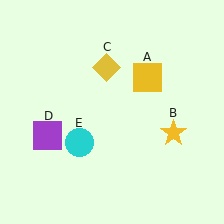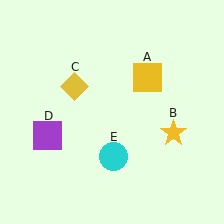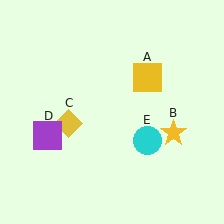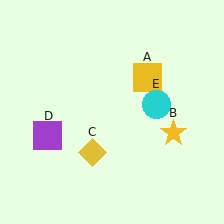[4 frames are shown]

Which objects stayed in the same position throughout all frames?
Yellow square (object A) and yellow star (object B) and purple square (object D) remained stationary.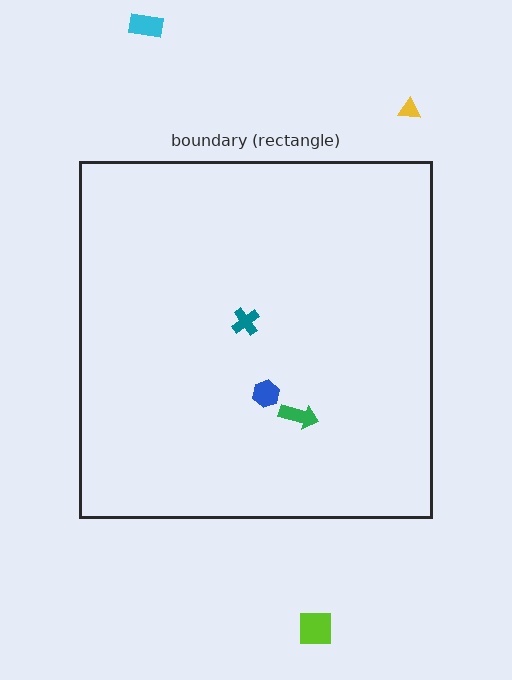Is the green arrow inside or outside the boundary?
Inside.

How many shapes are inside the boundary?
3 inside, 3 outside.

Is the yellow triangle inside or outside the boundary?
Outside.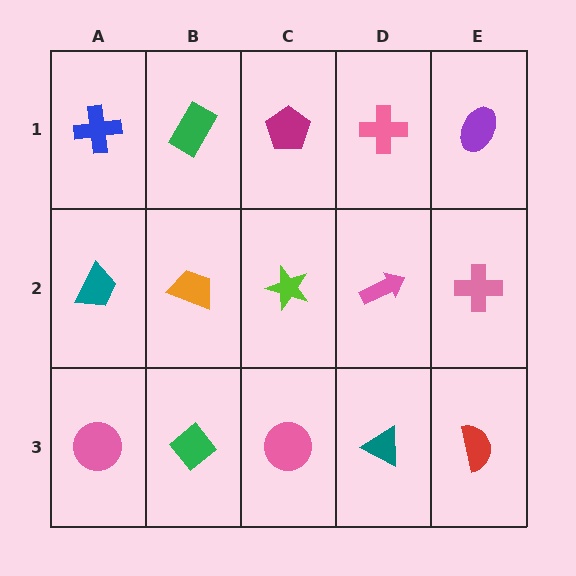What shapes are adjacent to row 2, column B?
A green rectangle (row 1, column B), a green diamond (row 3, column B), a teal trapezoid (row 2, column A), a lime star (row 2, column C).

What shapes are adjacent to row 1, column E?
A pink cross (row 2, column E), a pink cross (row 1, column D).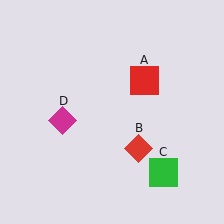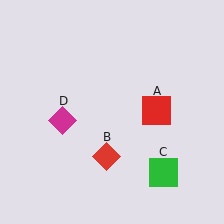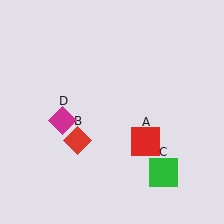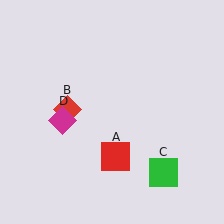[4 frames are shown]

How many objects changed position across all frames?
2 objects changed position: red square (object A), red diamond (object B).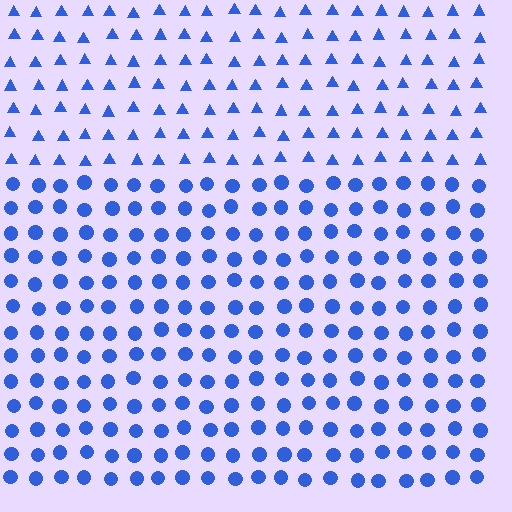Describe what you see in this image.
The image is filled with small blue elements arranged in a uniform grid. A rectangle-shaped region contains circles, while the surrounding area contains triangles. The boundary is defined purely by the change in element shape.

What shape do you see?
I see a rectangle.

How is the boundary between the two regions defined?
The boundary is defined by a change in element shape: circles inside vs. triangles outside. All elements share the same color and spacing.